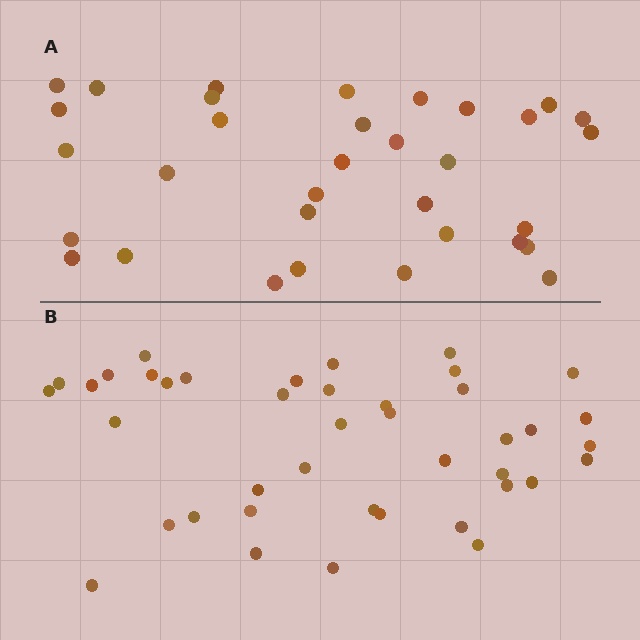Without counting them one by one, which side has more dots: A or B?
Region B (the bottom region) has more dots.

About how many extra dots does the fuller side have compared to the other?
Region B has roughly 8 or so more dots than region A.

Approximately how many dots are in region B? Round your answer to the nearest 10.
About 40 dots. (The exact count is 41, which rounds to 40.)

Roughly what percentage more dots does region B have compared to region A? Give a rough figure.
About 25% more.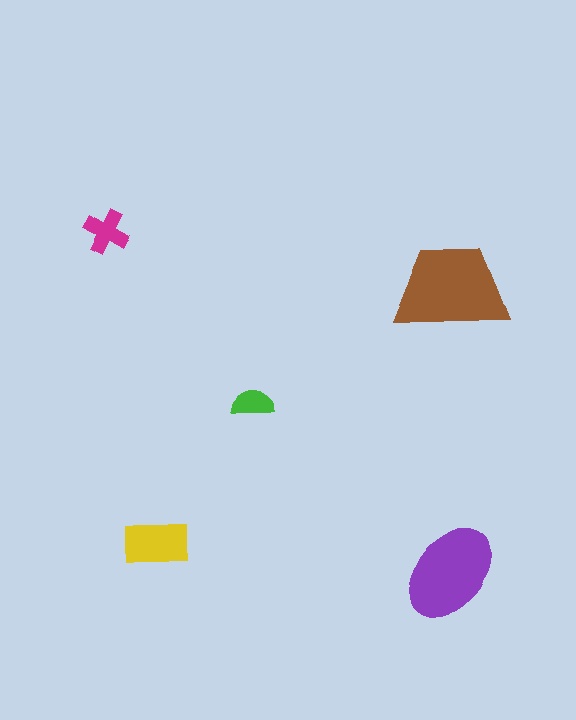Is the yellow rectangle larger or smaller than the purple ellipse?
Smaller.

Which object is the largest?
The brown trapezoid.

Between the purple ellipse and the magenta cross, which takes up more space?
The purple ellipse.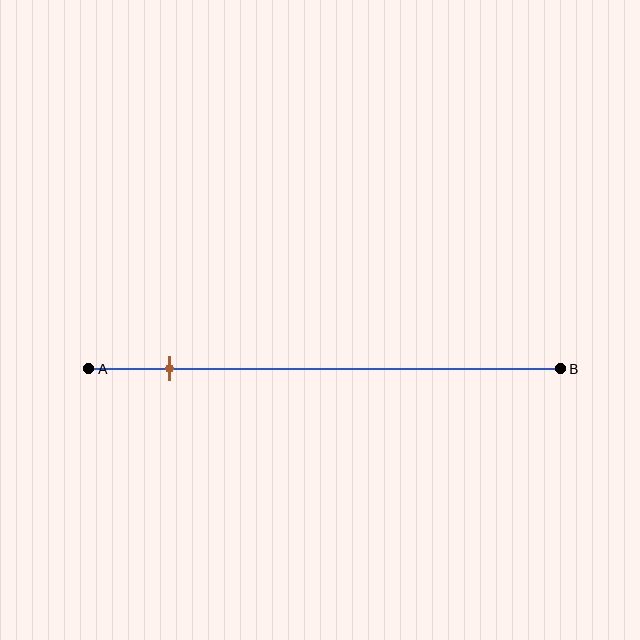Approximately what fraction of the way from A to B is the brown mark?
The brown mark is approximately 15% of the way from A to B.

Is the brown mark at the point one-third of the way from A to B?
No, the mark is at about 15% from A, not at the 33% one-third point.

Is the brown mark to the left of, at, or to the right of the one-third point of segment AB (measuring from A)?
The brown mark is to the left of the one-third point of segment AB.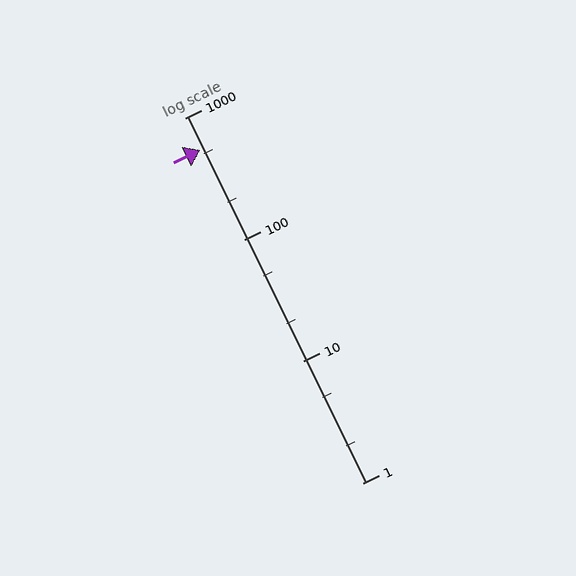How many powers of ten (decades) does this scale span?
The scale spans 3 decades, from 1 to 1000.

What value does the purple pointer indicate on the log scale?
The pointer indicates approximately 550.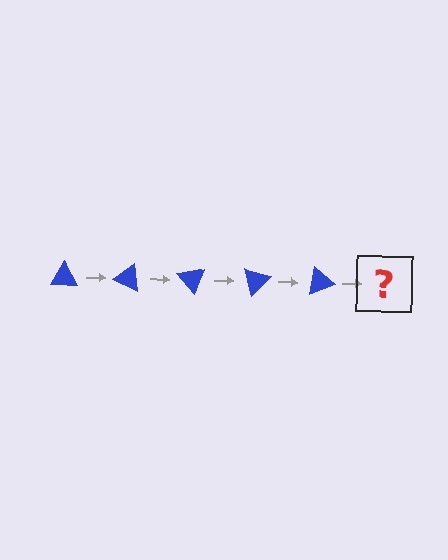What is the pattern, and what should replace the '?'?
The pattern is that the triangle rotates 25 degrees each step. The '?' should be a blue triangle rotated 125 degrees.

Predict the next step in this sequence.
The next step is a blue triangle rotated 125 degrees.